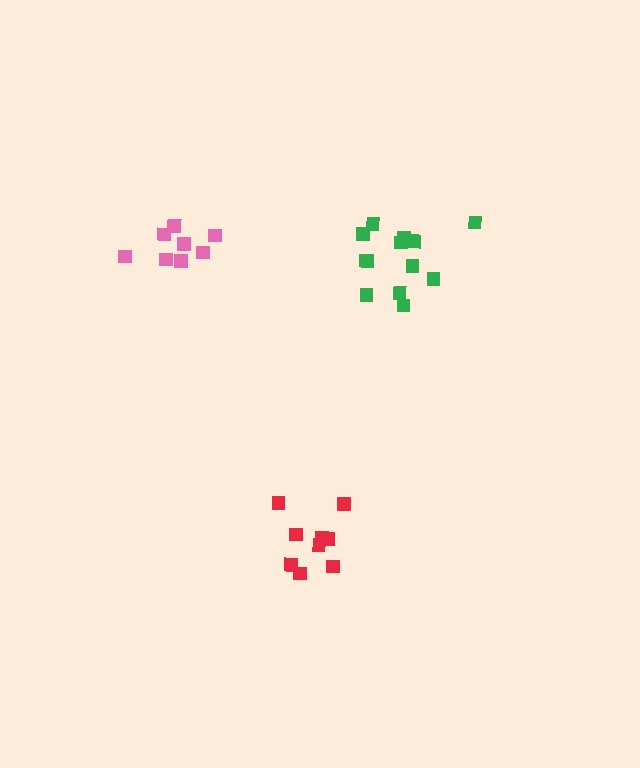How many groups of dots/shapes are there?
There are 3 groups.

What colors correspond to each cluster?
The clusters are colored: red, green, pink.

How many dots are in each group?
Group 1: 9 dots, Group 2: 13 dots, Group 3: 8 dots (30 total).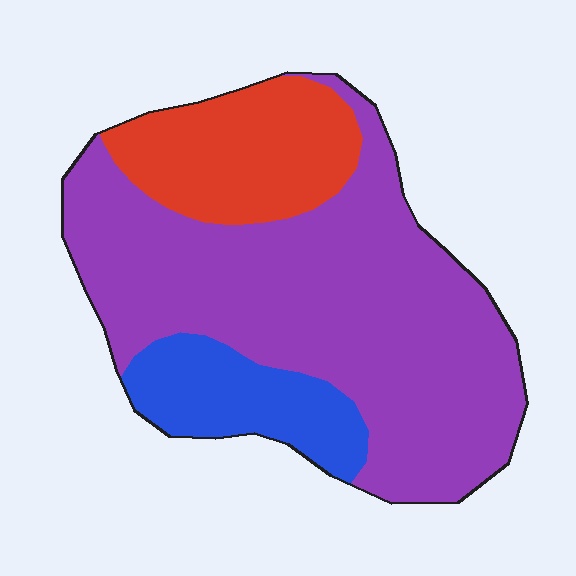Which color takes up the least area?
Blue, at roughly 15%.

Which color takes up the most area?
Purple, at roughly 65%.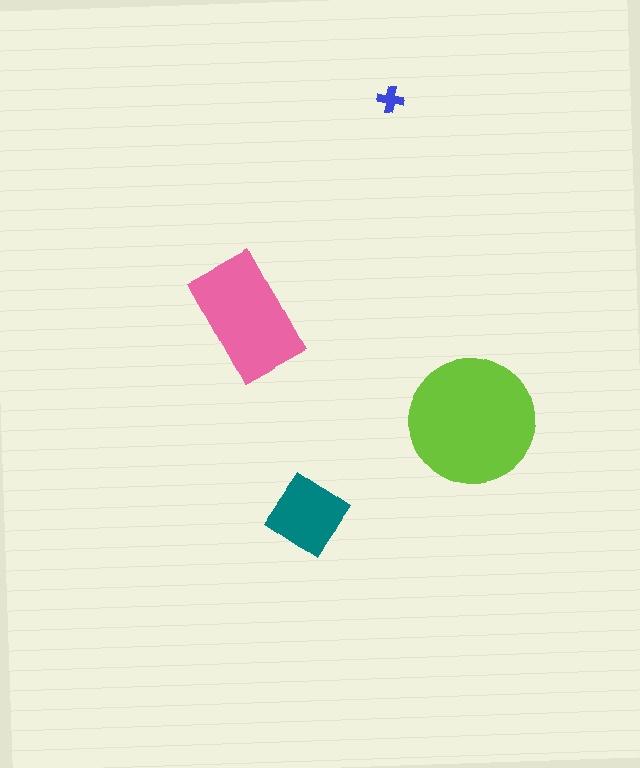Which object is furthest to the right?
The lime circle is rightmost.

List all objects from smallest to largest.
The blue cross, the teal diamond, the pink rectangle, the lime circle.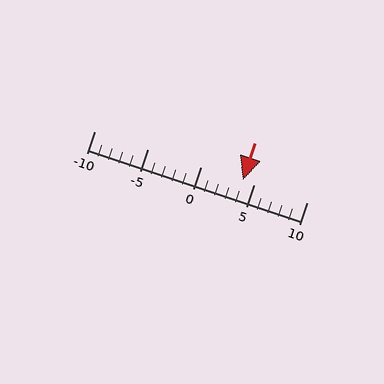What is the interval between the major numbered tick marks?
The major tick marks are spaced 5 units apart.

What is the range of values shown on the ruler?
The ruler shows values from -10 to 10.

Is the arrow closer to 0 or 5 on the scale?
The arrow is closer to 5.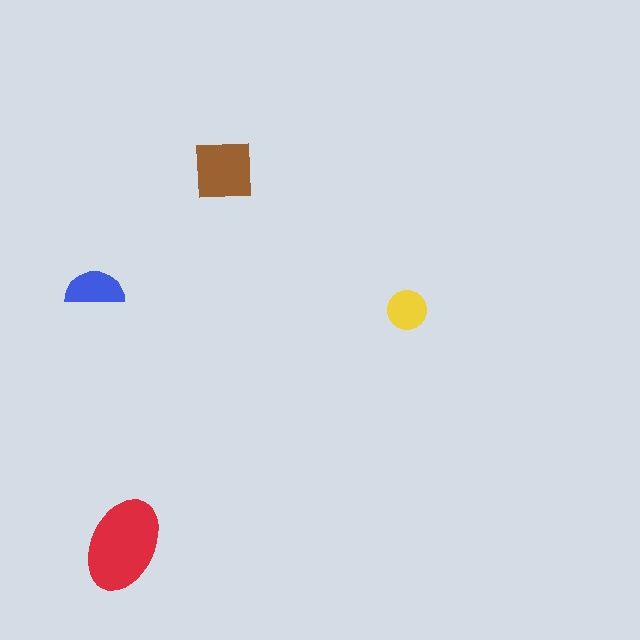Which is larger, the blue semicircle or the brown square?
The brown square.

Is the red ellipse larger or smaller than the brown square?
Larger.